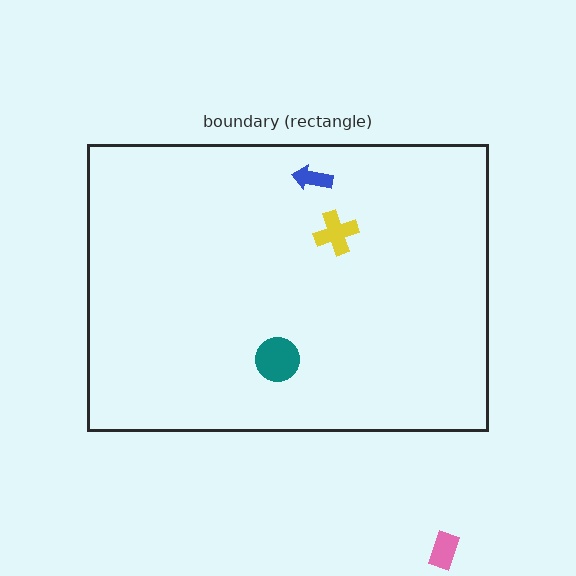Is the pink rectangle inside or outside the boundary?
Outside.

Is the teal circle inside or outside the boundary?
Inside.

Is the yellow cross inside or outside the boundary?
Inside.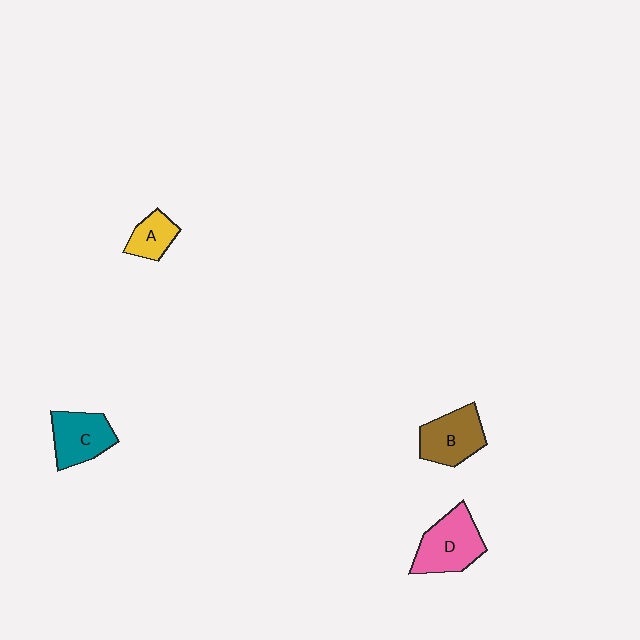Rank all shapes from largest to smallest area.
From largest to smallest: D (pink), B (brown), C (teal), A (yellow).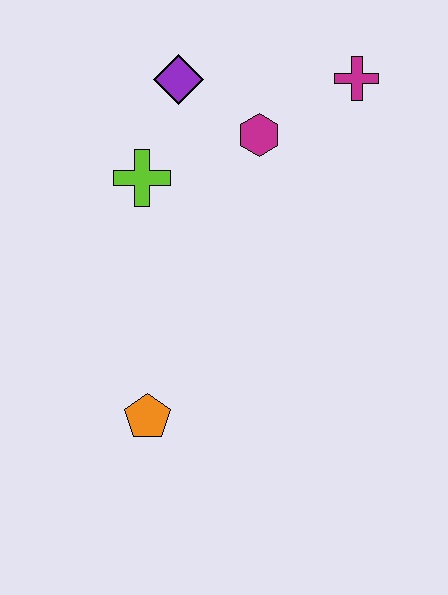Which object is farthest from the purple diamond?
The orange pentagon is farthest from the purple diamond.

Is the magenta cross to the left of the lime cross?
No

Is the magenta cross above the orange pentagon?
Yes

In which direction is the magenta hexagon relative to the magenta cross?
The magenta hexagon is to the left of the magenta cross.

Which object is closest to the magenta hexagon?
The purple diamond is closest to the magenta hexagon.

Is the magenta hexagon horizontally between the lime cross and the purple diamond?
No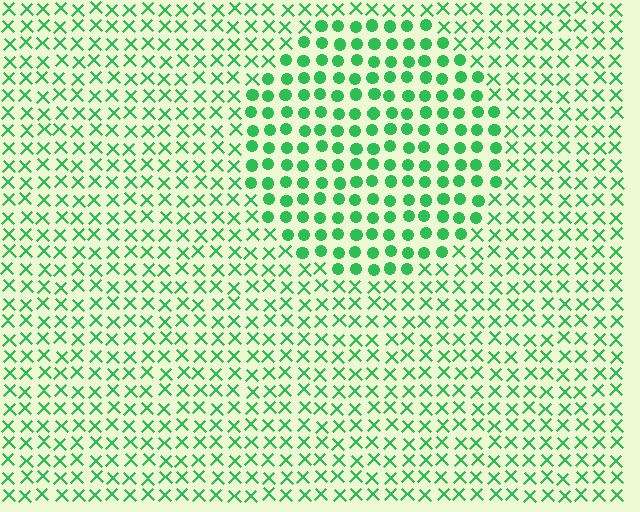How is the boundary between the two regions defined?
The boundary is defined by a change in element shape: circles inside vs. X marks outside. All elements share the same color and spacing.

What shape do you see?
I see a circle.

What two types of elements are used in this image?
The image uses circles inside the circle region and X marks outside it.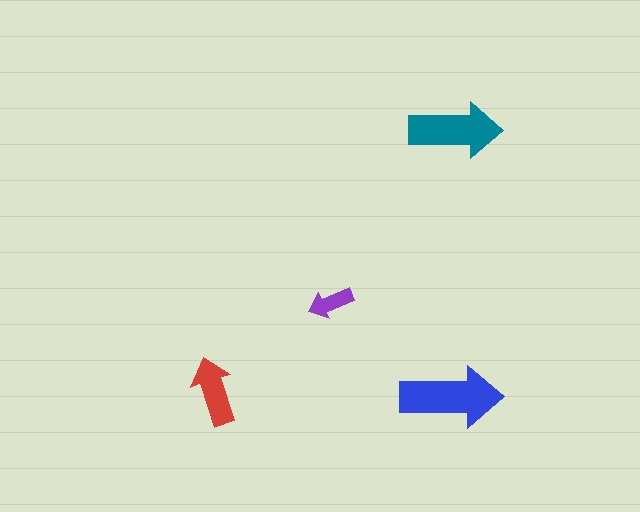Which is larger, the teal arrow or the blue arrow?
The blue one.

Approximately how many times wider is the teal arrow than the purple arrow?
About 2 times wider.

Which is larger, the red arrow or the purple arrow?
The red one.